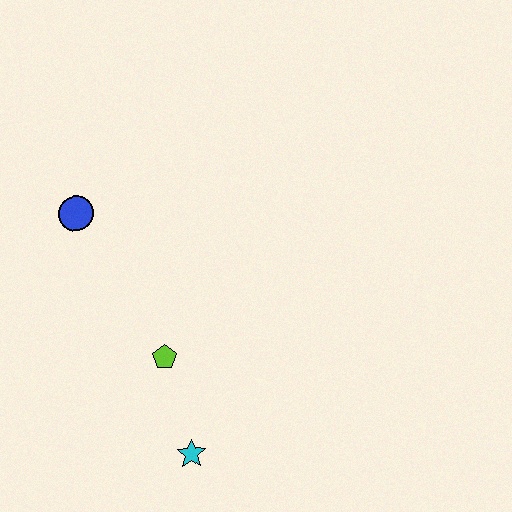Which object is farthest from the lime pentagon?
The blue circle is farthest from the lime pentagon.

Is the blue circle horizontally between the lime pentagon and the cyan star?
No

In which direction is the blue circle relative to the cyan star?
The blue circle is above the cyan star.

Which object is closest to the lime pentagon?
The cyan star is closest to the lime pentagon.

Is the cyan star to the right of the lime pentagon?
Yes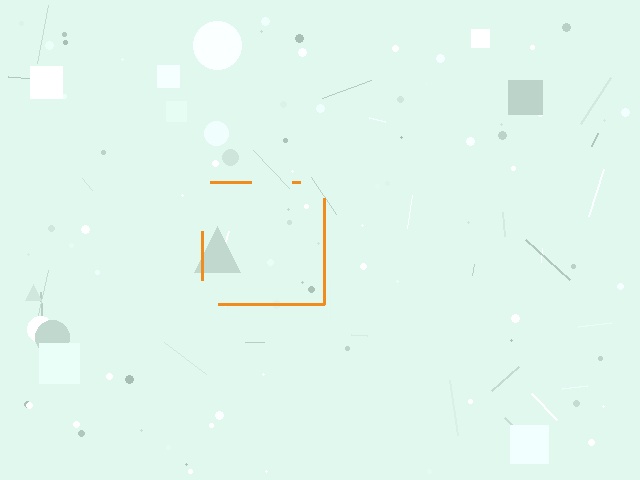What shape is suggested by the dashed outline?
The dashed outline suggests a square.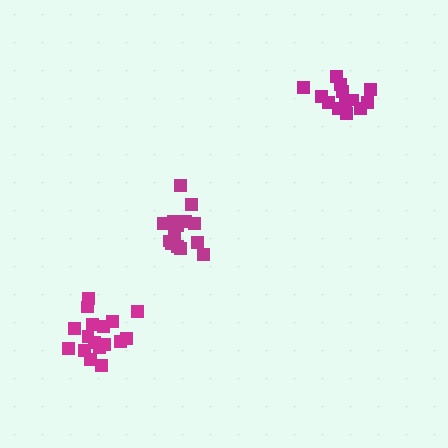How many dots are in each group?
Group 1: 14 dots, Group 2: 17 dots, Group 3: 14 dots (45 total).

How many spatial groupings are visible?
There are 3 spatial groupings.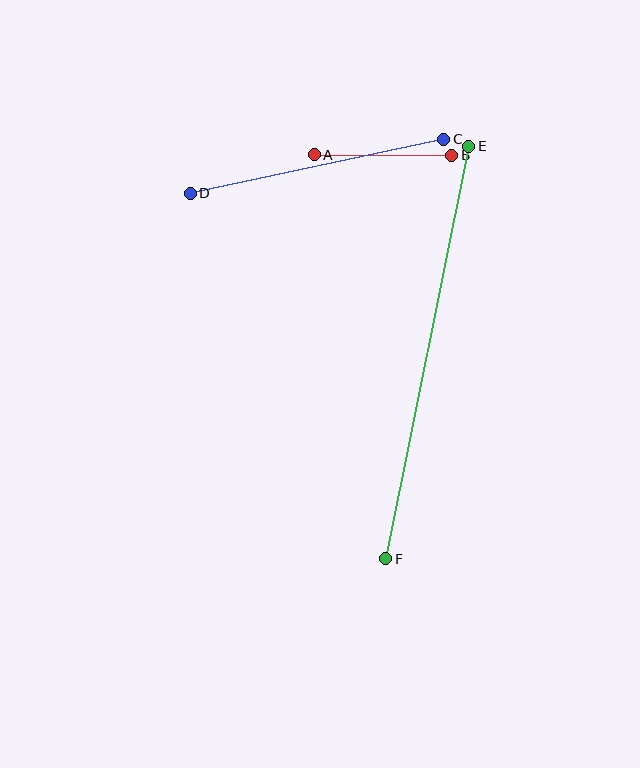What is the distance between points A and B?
The distance is approximately 138 pixels.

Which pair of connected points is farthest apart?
Points E and F are farthest apart.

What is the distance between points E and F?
The distance is approximately 421 pixels.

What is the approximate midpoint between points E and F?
The midpoint is at approximately (427, 353) pixels.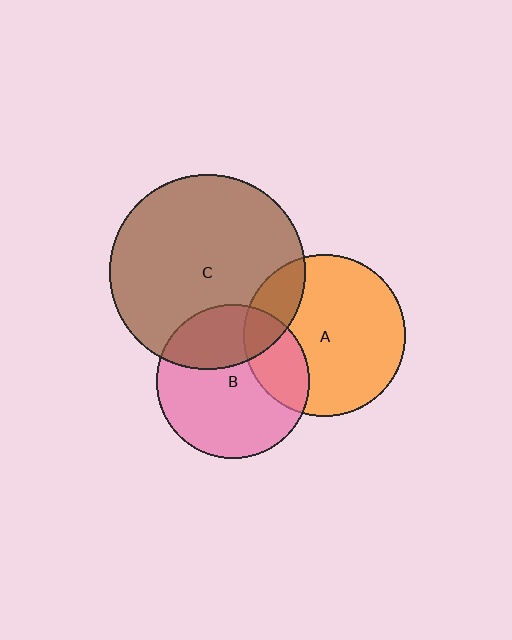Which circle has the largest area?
Circle C (brown).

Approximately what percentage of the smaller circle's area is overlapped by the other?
Approximately 25%.